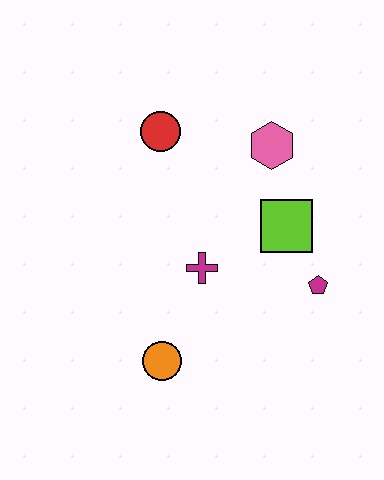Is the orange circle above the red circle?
No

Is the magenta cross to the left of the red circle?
No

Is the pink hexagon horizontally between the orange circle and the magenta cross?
No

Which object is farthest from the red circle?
The orange circle is farthest from the red circle.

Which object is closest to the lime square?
The magenta pentagon is closest to the lime square.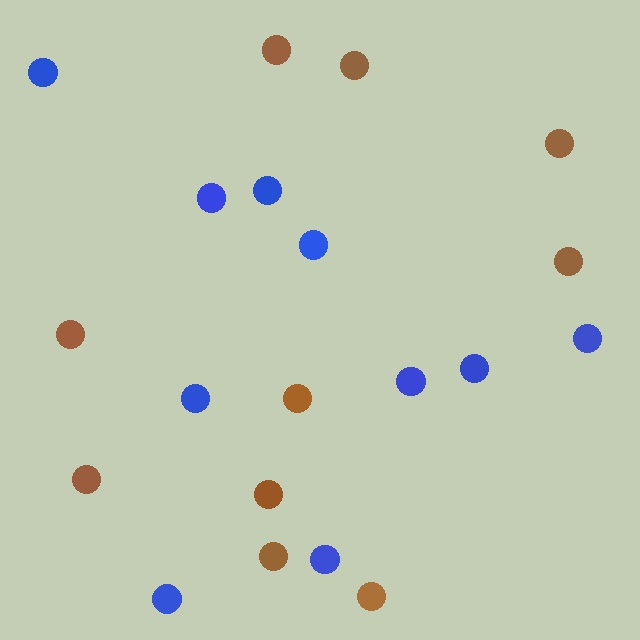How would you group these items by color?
There are 2 groups: one group of blue circles (10) and one group of brown circles (10).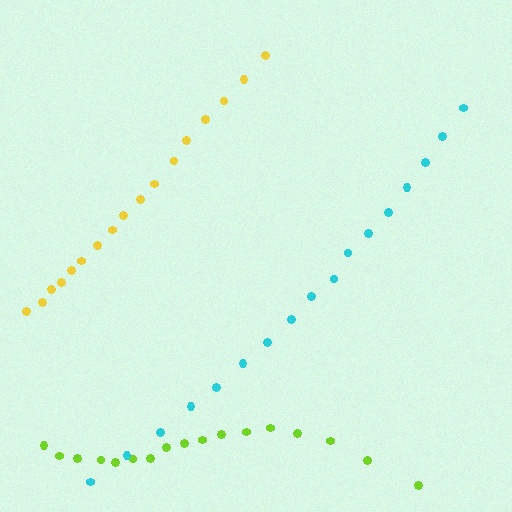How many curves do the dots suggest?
There are 3 distinct paths.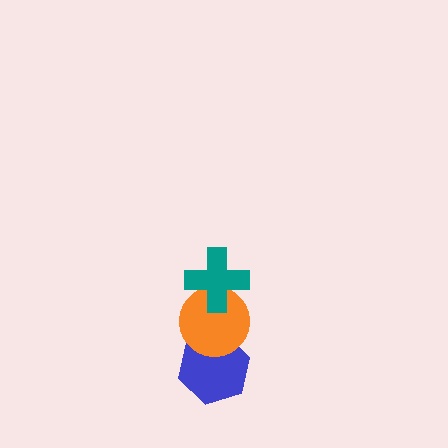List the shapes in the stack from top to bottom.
From top to bottom: the teal cross, the orange circle, the blue hexagon.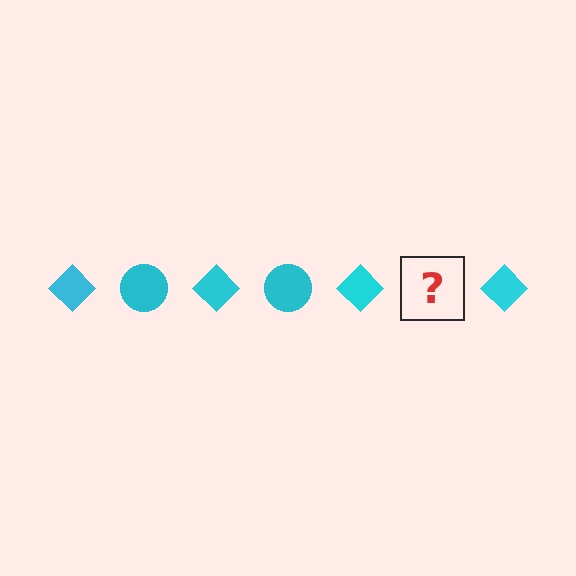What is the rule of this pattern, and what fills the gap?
The rule is that the pattern cycles through diamond, circle shapes in cyan. The gap should be filled with a cyan circle.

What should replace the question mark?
The question mark should be replaced with a cyan circle.